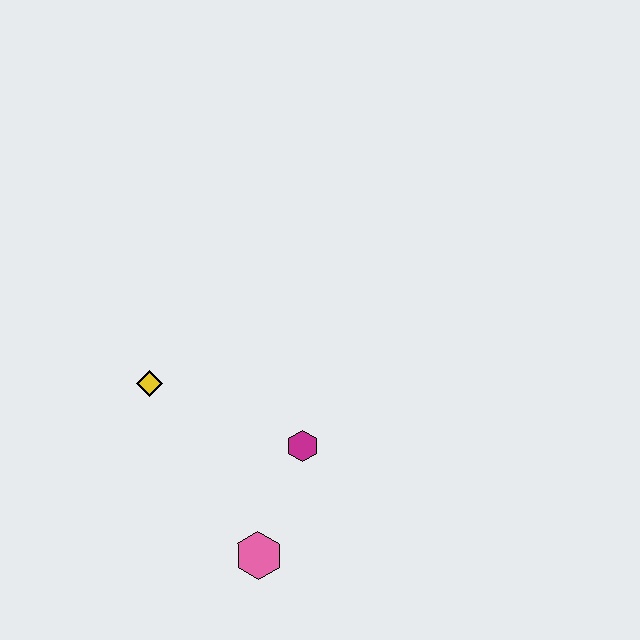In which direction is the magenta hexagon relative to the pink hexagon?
The magenta hexagon is above the pink hexagon.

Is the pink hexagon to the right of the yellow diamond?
Yes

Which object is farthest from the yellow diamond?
The pink hexagon is farthest from the yellow diamond.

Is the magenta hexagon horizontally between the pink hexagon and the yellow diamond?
No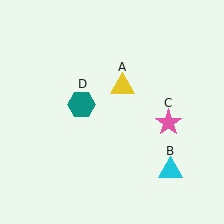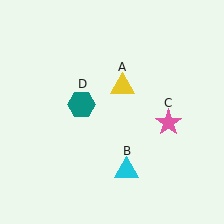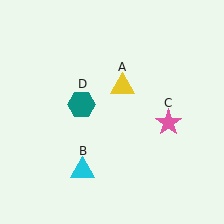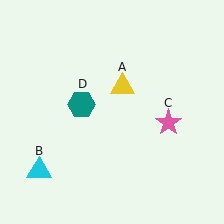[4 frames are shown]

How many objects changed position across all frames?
1 object changed position: cyan triangle (object B).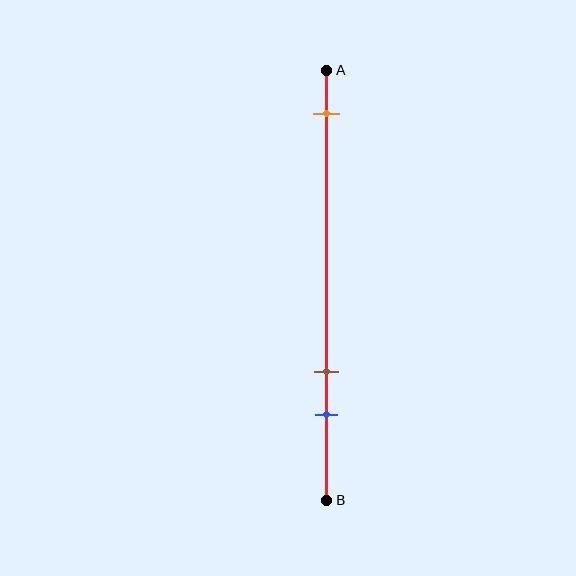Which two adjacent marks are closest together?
The brown and blue marks are the closest adjacent pair.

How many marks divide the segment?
There are 3 marks dividing the segment.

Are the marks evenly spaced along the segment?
No, the marks are not evenly spaced.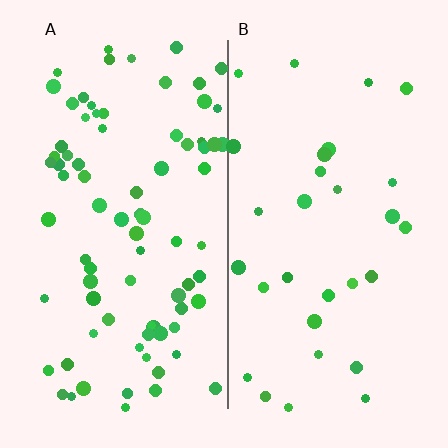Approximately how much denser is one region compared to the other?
Approximately 2.7× — region A over region B.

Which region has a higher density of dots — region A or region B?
A (the left).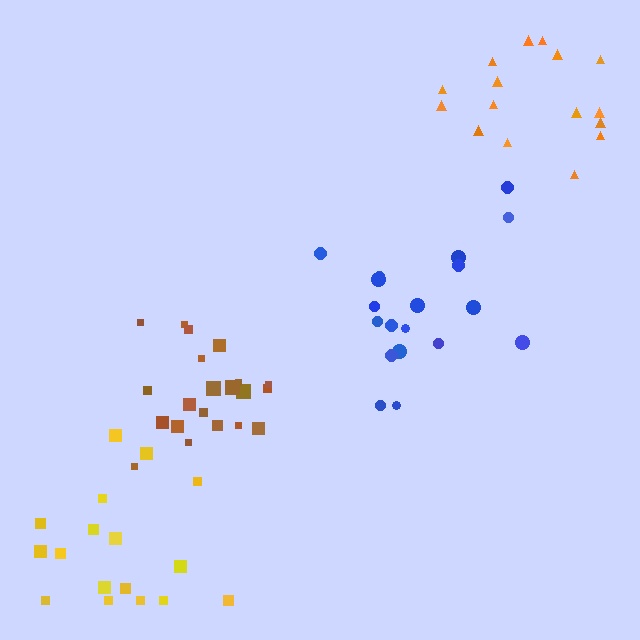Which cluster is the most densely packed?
Brown.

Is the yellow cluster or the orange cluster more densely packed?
Yellow.